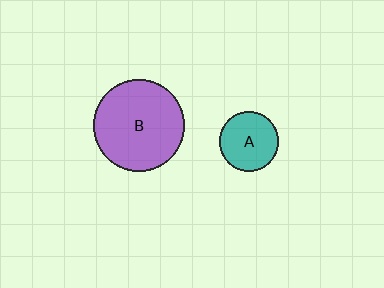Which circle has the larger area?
Circle B (purple).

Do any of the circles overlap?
No, none of the circles overlap.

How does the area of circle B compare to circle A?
Approximately 2.3 times.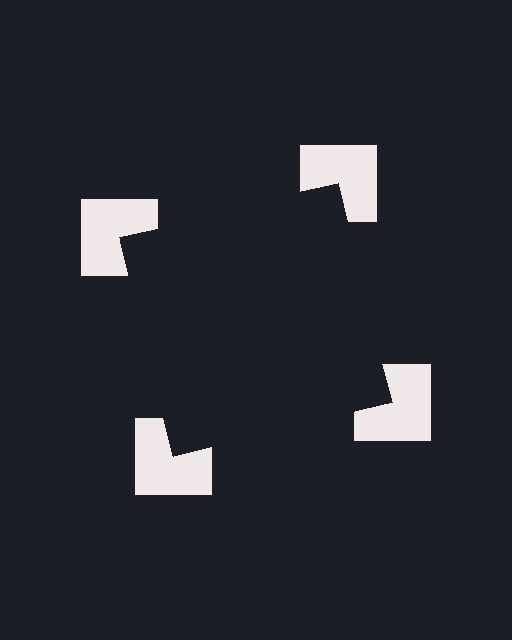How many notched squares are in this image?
There are 4 — one at each vertex of the illusory square.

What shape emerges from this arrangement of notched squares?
An illusory square — its edges are inferred from the aligned wedge cuts in the notched squares, not physically drawn.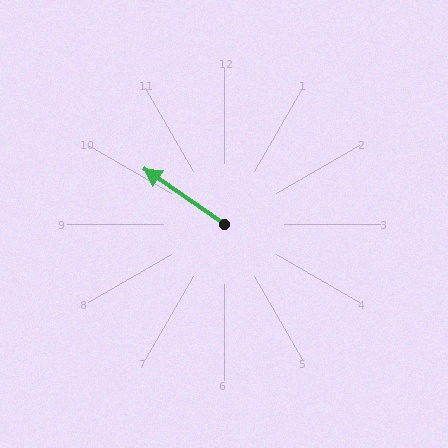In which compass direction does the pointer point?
Northwest.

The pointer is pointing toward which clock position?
Roughly 10 o'clock.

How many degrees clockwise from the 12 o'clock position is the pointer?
Approximately 304 degrees.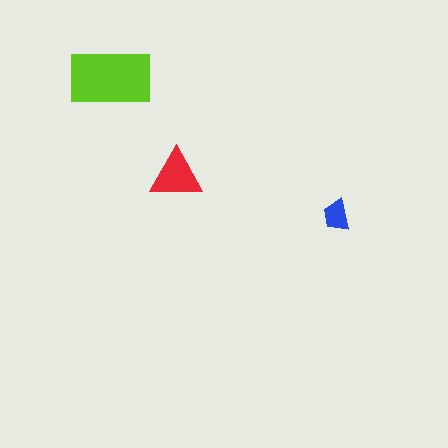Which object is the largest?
The lime rectangle.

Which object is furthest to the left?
The lime rectangle is leftmost.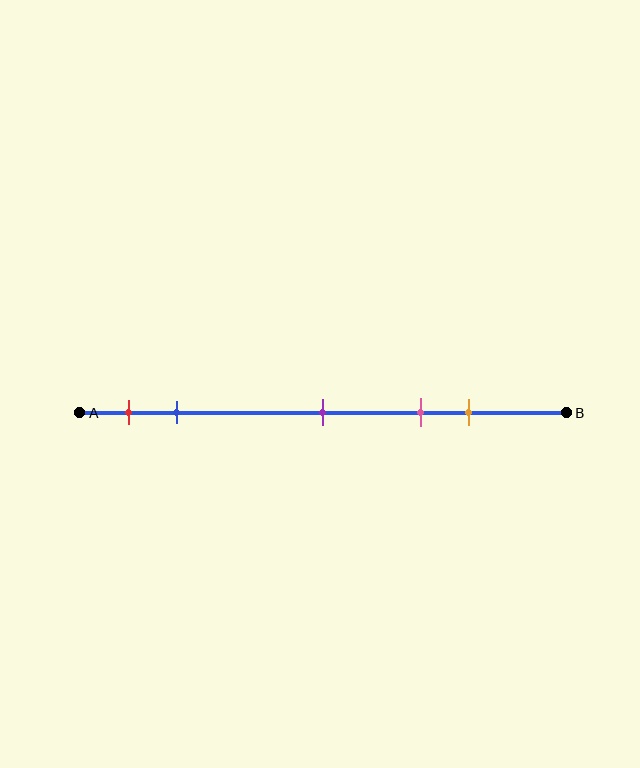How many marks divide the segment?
There are 5 marks dividing the segment.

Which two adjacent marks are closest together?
The red and blue marks are the closest adjacent pair.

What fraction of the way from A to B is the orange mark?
The orange mark is approximately 80% (0.8) of the way from A to B.